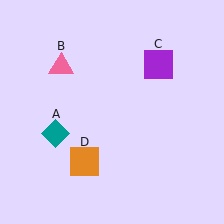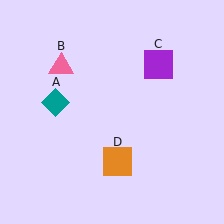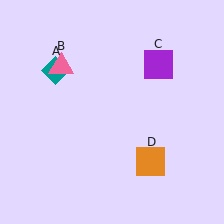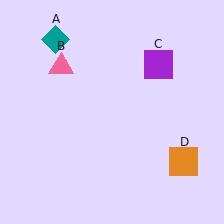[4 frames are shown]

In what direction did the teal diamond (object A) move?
The teal diamond (object A) moved up.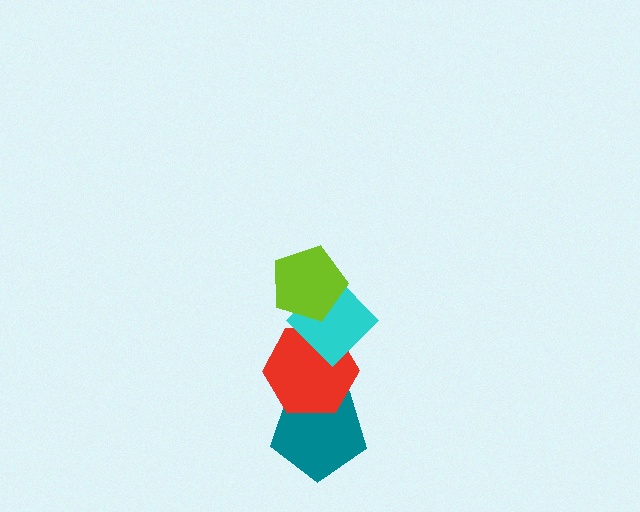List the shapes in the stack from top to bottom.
From top to bottom: the lime pentagon, the cyan diamond, the red hexagon, the teal pentagon.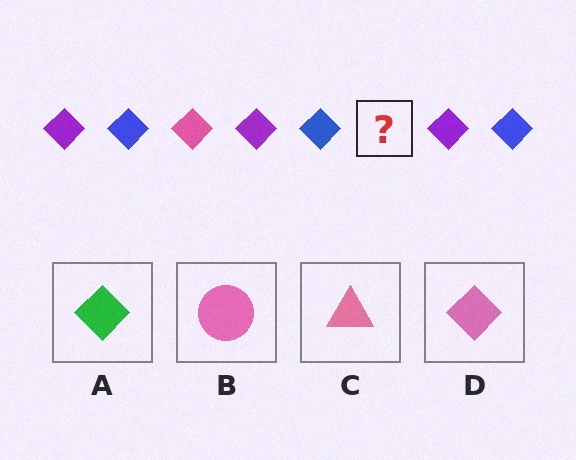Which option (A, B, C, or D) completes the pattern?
D.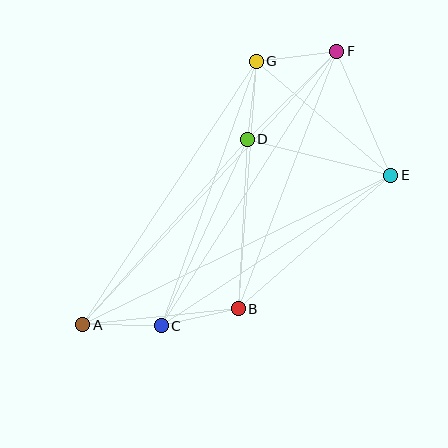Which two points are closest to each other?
Points A and C are closest to each other.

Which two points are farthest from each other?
Points A and F are farthest from each other.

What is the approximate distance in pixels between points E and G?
The distance between E and G is approximately 176 pixels.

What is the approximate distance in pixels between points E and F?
The distance between E and F is approximately 135 pixels.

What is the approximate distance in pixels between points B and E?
The distance between B and E is approximately 203 pixels.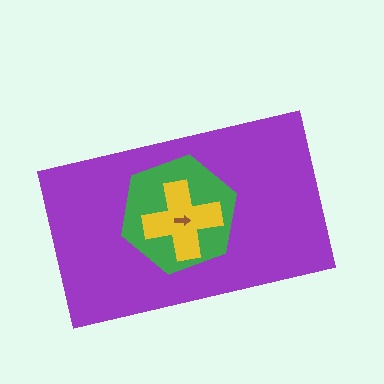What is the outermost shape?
The purple rectangle.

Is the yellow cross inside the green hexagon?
Yes.